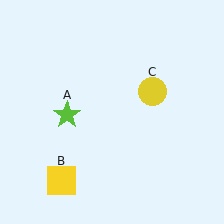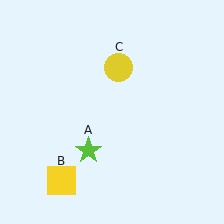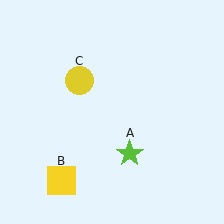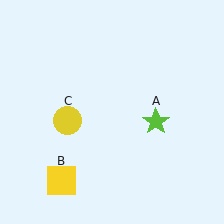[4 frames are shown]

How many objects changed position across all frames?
2 objects changed position: lime star (object A), yellow circle (object C).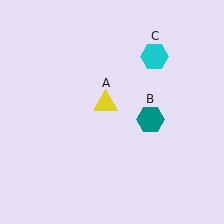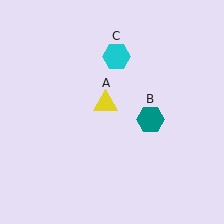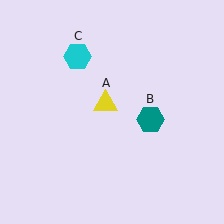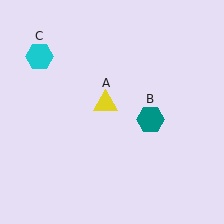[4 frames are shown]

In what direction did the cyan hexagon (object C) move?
The cyan hexagon (object C) moved left.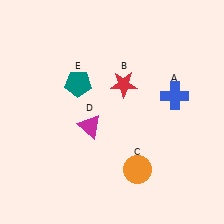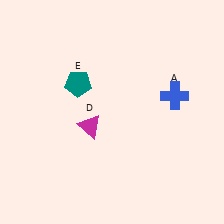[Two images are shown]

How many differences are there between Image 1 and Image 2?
There are 2 differences between the two images.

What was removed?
The red star (B), the orange circle (C) were removed in Image 2.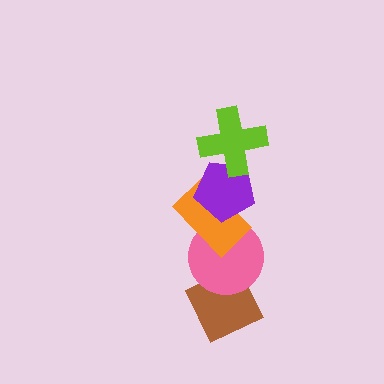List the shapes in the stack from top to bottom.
From top to bottom: the lime cross, the purple pentagon, the orange rectangle, the pink circle, the brown diamond.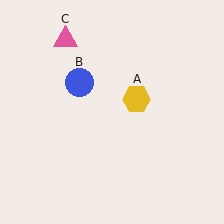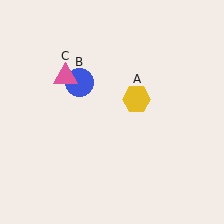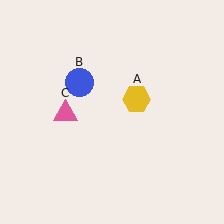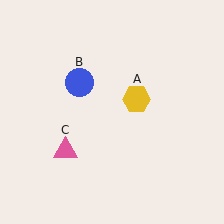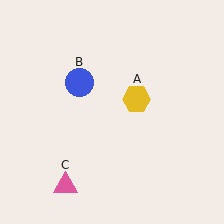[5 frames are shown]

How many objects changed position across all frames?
1 object changed position: pink triangle (object C).